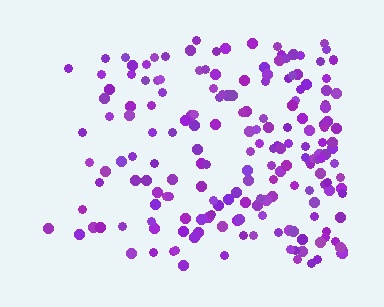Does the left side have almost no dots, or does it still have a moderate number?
Still a moderate number, just noticeably fewer than the right.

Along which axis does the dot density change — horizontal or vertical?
Horizontal.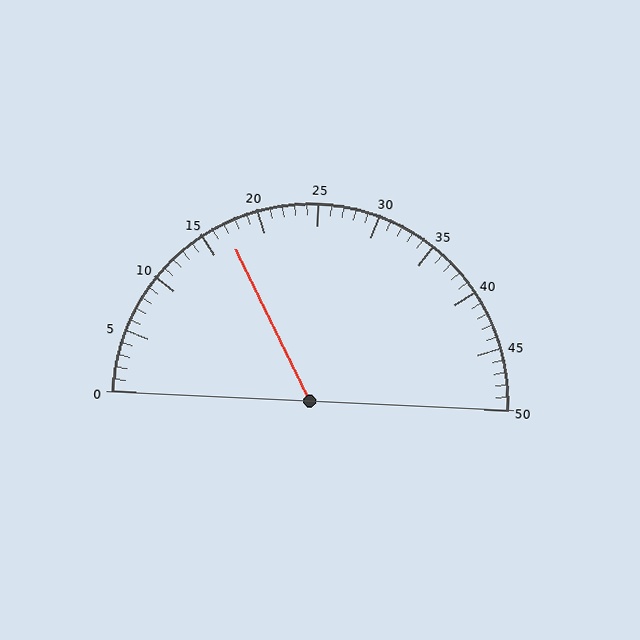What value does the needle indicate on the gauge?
The needle indicates approximately 17.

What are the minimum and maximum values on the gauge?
The gauge ranges from 0 to 50.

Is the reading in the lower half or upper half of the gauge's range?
The reading is in the lower half of the range (0 to 50).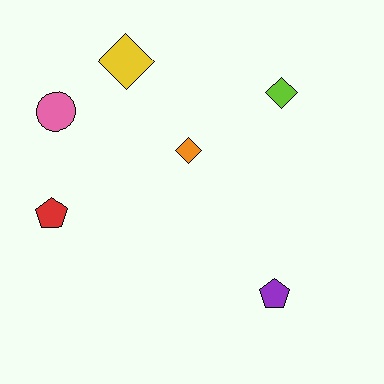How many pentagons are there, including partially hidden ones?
There are 2 pentagons.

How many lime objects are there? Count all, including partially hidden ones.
There is 1 lime object.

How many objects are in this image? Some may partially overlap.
There are 6 objects.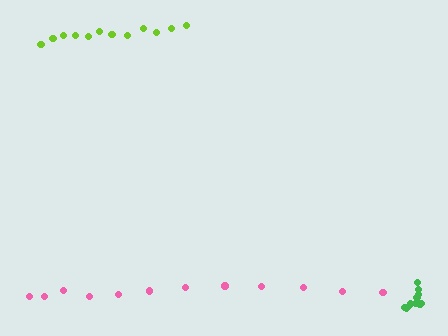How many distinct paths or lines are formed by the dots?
There are 3 distinct paths.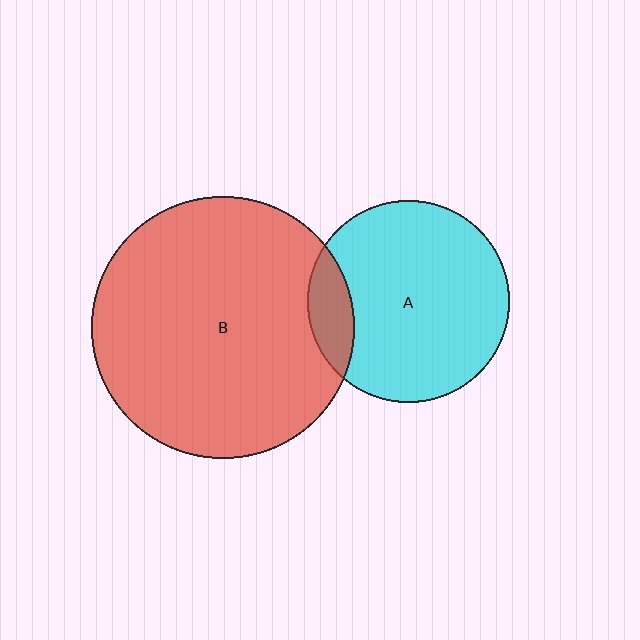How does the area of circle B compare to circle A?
Approximately 1.7 times.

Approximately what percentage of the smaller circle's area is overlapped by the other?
Approximately 15%.